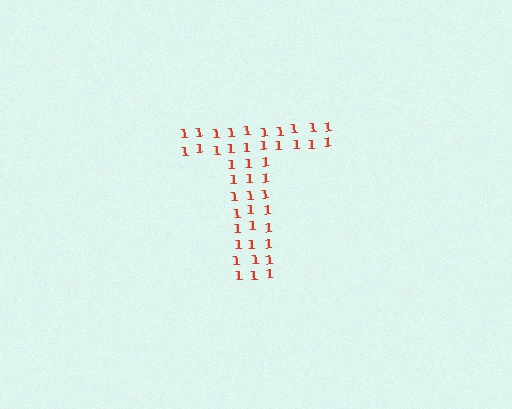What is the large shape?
The large shape is the letter T.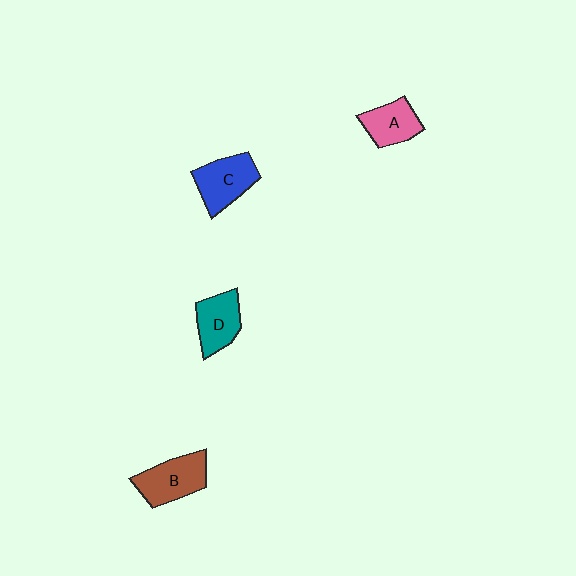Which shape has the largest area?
Shape B (brown).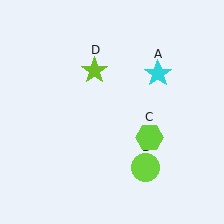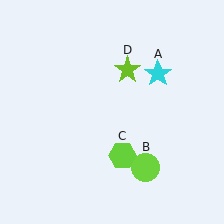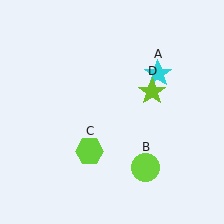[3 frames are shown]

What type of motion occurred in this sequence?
The lime hexagon (object C), lime star (object D) rotated clockwise around the center of the scene.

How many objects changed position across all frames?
2 objects changed position: lime hexagon (object C), lime star (object D).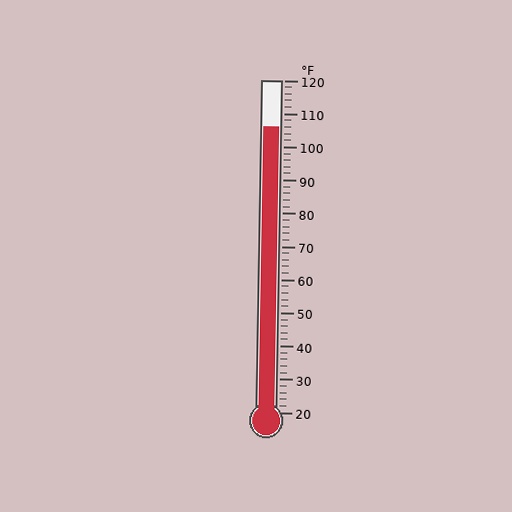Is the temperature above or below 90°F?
The temperature is above 90°F.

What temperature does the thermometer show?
The thermometer shows approximately 106°F.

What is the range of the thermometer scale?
The thermometer scale ranges from 20°F to 120°F.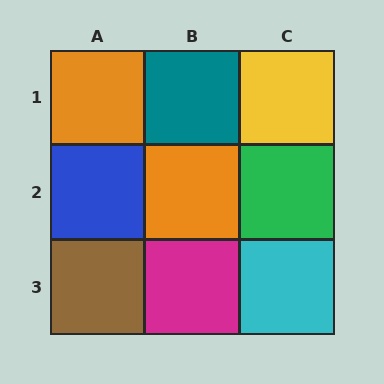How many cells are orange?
2 cells are orange.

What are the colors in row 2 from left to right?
Blue, orange, green.